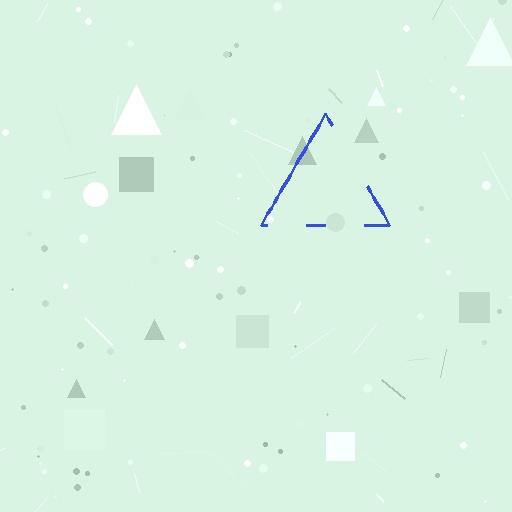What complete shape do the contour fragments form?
The contour fragments form a triangle.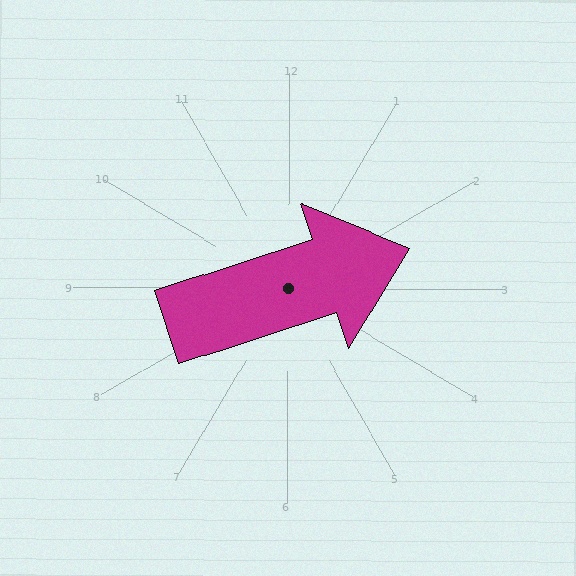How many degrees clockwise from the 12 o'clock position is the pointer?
Approximately 72 degrees.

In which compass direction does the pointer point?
East.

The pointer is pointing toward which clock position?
Roughly 2 o'clock.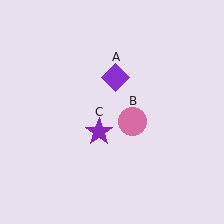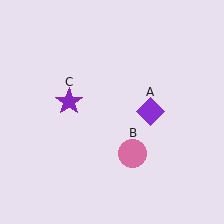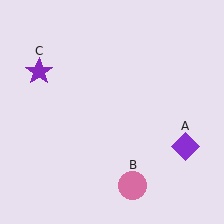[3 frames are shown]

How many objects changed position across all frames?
3 objects changed position: purple diamond (object A), pink circle (object B), purple star (object C).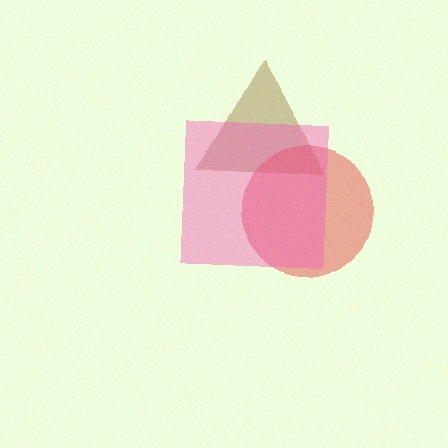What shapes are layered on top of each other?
The layered shapes are: a brown triangle, a red circle, a pink square.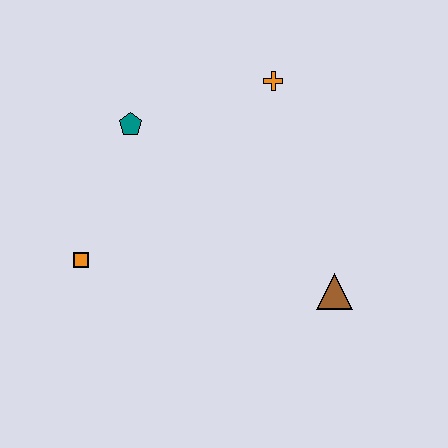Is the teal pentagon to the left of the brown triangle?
Yes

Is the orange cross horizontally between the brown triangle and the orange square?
Yes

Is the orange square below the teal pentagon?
Yes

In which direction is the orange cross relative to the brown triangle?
The orange cross is above the brown triangle.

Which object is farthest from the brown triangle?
The teal pentagon is farthest from the brown triangle.